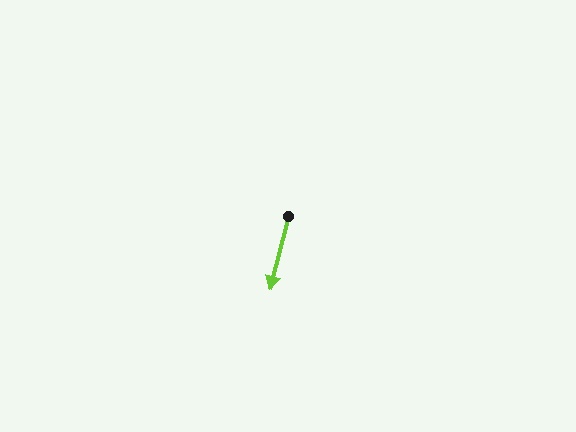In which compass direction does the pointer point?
South.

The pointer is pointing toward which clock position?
Roughly 6 o'clock.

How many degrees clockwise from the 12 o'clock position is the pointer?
Approximately 194 degrees.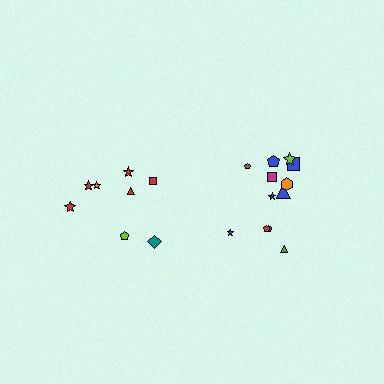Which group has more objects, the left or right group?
The right group.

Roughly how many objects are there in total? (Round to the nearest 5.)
Roughly 20 objects in total.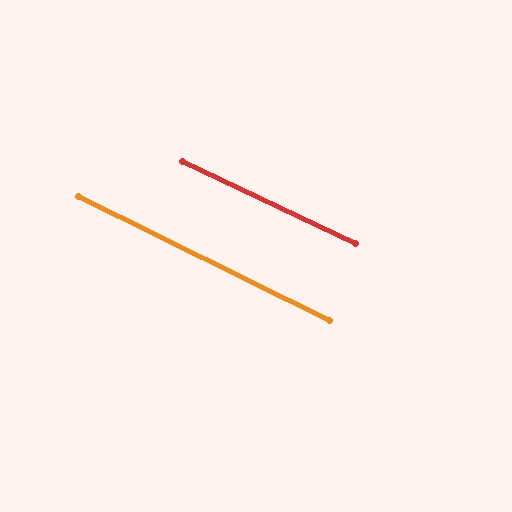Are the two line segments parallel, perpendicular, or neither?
Parallel — their directions differ by only 1.2°.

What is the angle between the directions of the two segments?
Approximately 1 degree.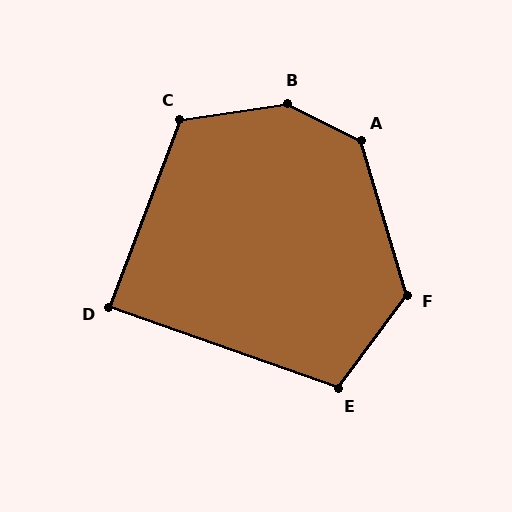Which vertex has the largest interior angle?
B, at approximately 144 degrees.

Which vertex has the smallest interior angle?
D, at approximately 89 degrees.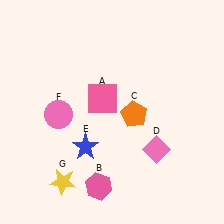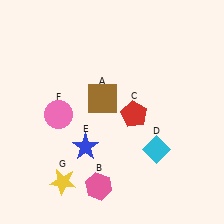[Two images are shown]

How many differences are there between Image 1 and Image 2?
There are 3 differences between the two images.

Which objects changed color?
A changed from pink to brown. C changed from orange to red. D changed from pink to cyan.